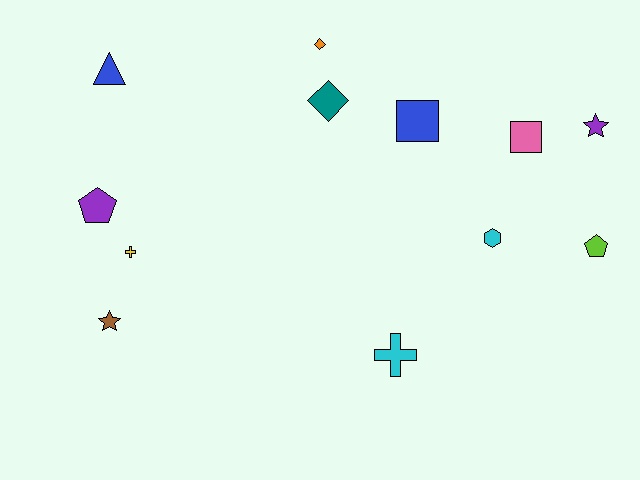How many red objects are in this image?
There are no red objects.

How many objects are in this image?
There are 12 objects.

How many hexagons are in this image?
There is 1 hexagon.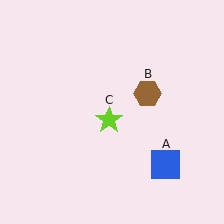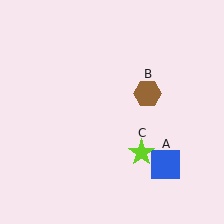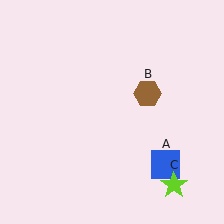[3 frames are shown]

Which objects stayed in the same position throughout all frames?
Blue square (object A) and brown hexagon (object B) remained stationary.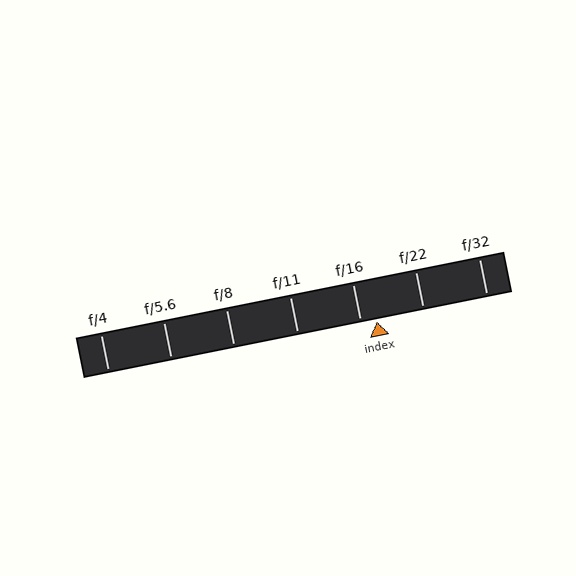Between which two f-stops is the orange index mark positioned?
The index mark is between f/16 and f/22.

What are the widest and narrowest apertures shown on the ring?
The widest aperture shown is f/4 and the narrowest is f/32.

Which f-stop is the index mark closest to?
The index mark is closest to f/16.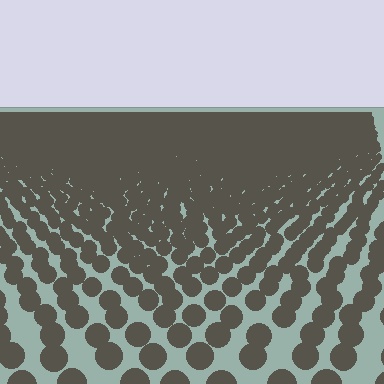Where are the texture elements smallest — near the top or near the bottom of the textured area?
Near the top.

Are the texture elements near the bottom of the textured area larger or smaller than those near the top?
Larger. Near the bottom, elements are closer to the viewer and appear at a bigger on-screen size.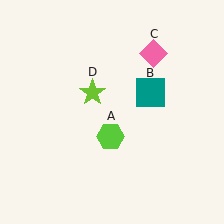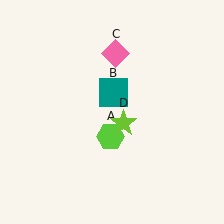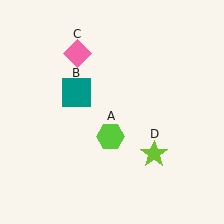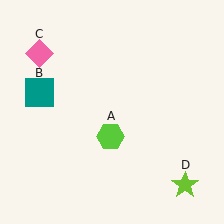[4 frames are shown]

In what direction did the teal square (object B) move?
The teal square (object B) moved left.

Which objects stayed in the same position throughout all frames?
Lime hexagon (object A) remained stationary.